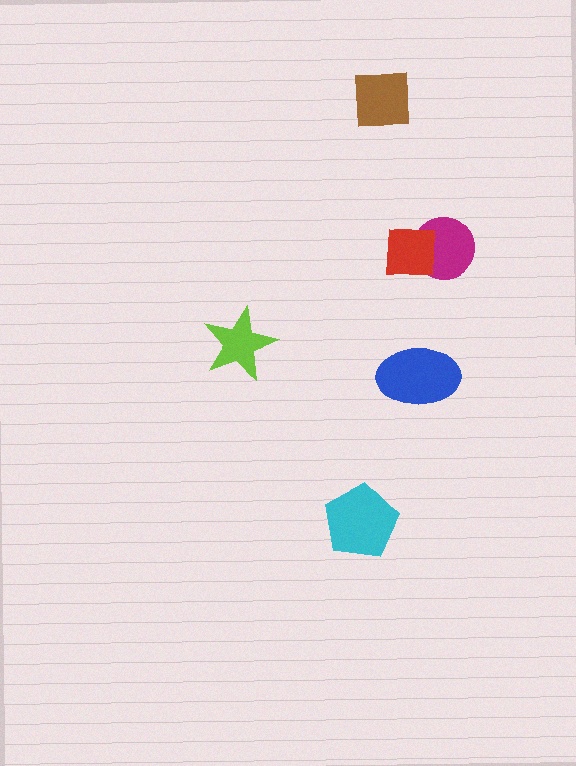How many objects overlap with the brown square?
0 objects overlap with the brown square.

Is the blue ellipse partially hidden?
No, no other shape covers it.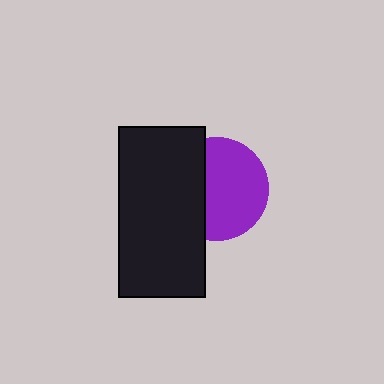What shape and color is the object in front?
The object in front is a black rectangle.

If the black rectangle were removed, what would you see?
You would see the complete purple circle.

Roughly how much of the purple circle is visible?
About half of it is visible (roughly 63%).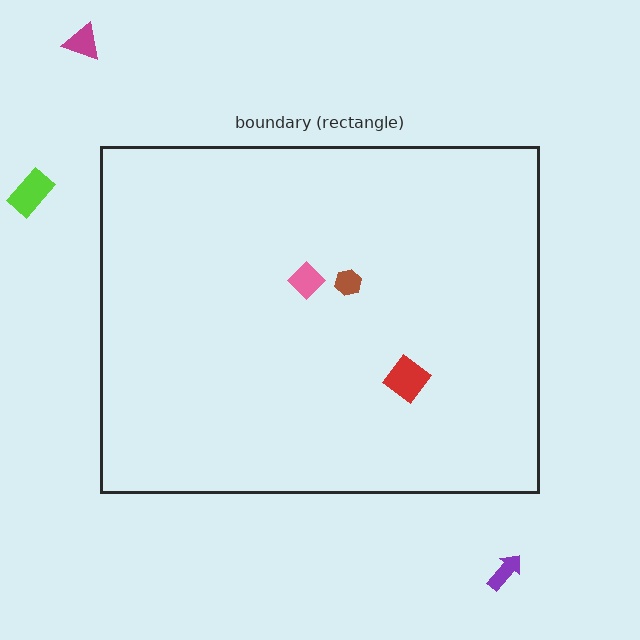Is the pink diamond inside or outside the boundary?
Inside.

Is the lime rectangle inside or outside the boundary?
Outside.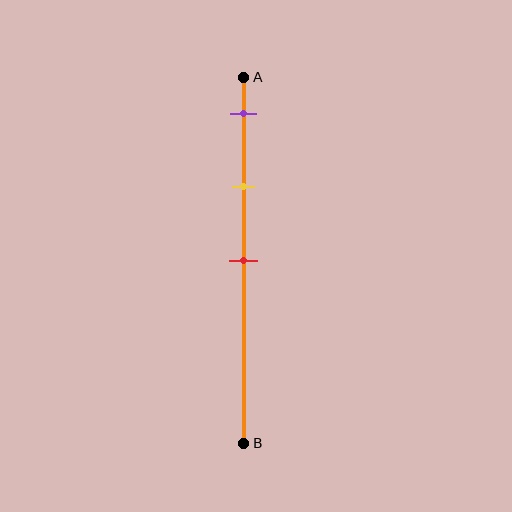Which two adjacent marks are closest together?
The purple and yellow marks are the closest adjacent pair.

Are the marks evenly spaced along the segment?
Yes, the marks are approximately evenly spaced.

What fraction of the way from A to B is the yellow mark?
The yellow mark is approximately 30% (0.3) of the way from A to B.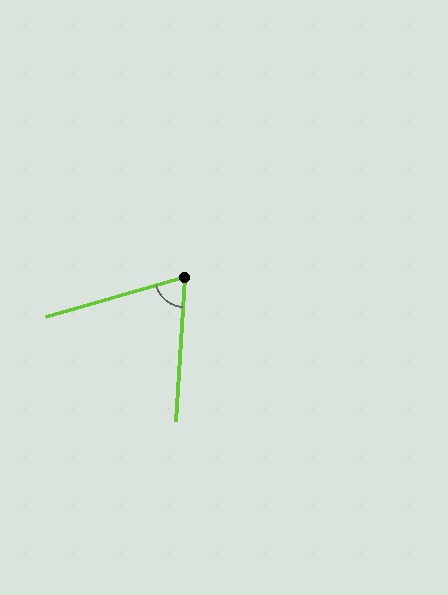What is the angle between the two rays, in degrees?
Approximately 70 degrees.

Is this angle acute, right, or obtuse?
It is acute.